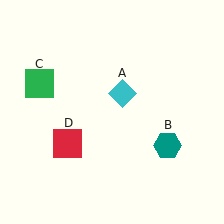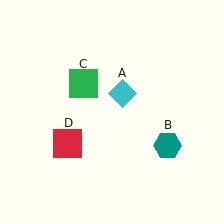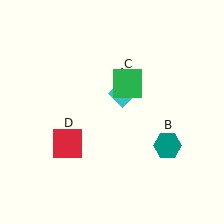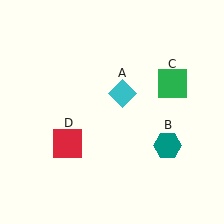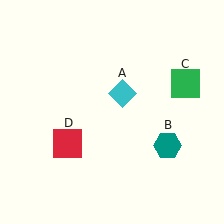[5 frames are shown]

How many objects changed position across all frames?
1 object changed position: green square (object C).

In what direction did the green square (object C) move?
The green square (object C) moved right.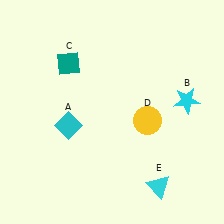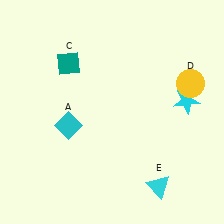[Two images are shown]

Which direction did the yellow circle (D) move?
The yellow circle (D) moved right.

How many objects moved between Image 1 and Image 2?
1 object moved between the two images.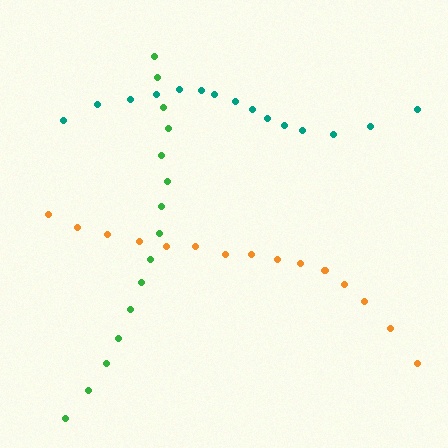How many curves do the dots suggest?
There are 3 distinct paths.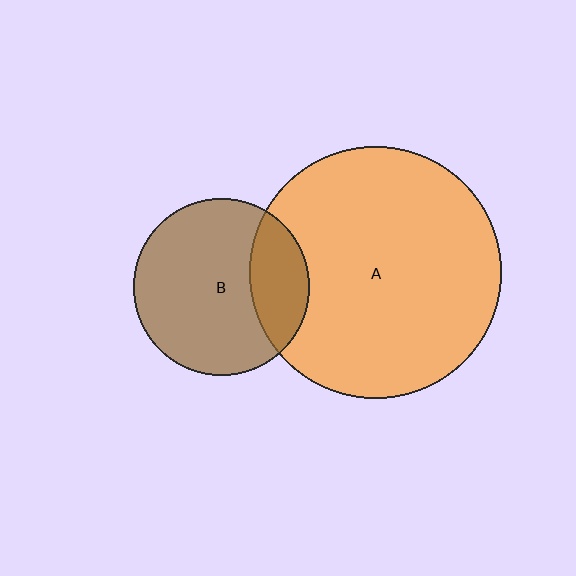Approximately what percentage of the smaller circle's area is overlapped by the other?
Approximately 25%.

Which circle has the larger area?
Circle A (orange).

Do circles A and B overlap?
Yes.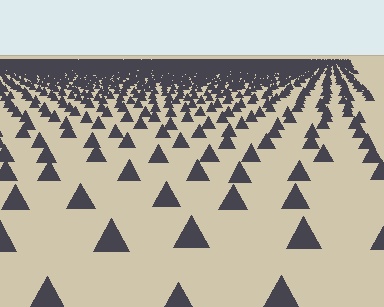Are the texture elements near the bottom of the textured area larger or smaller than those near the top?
Larger. Near the bottom, elements are closer to the viewer and appear at a bigger on-screen size.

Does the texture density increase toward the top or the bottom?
Density increases toward the top.